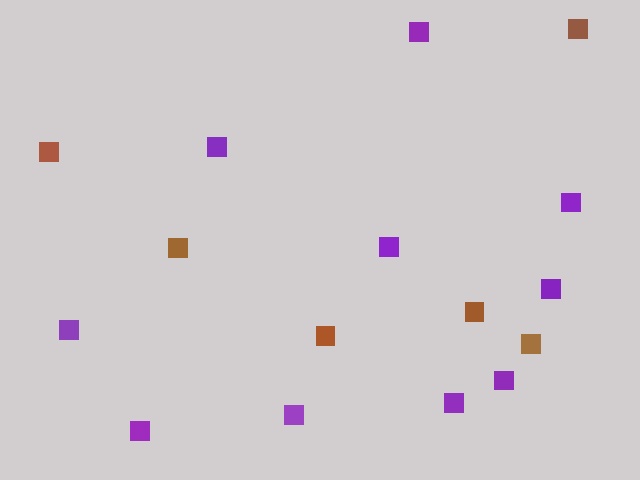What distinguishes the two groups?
There are 2 groups: one group of purple squares (10) and one group of brown squares (6).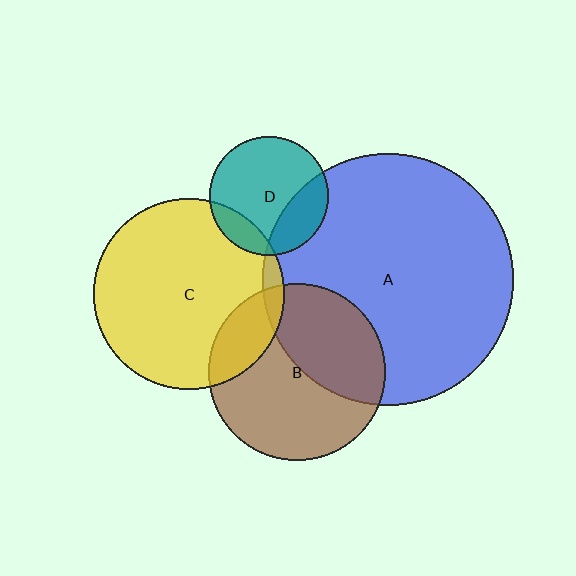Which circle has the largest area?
Circle A (blue).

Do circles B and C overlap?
Yes.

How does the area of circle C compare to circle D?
Approximately 2.6 times.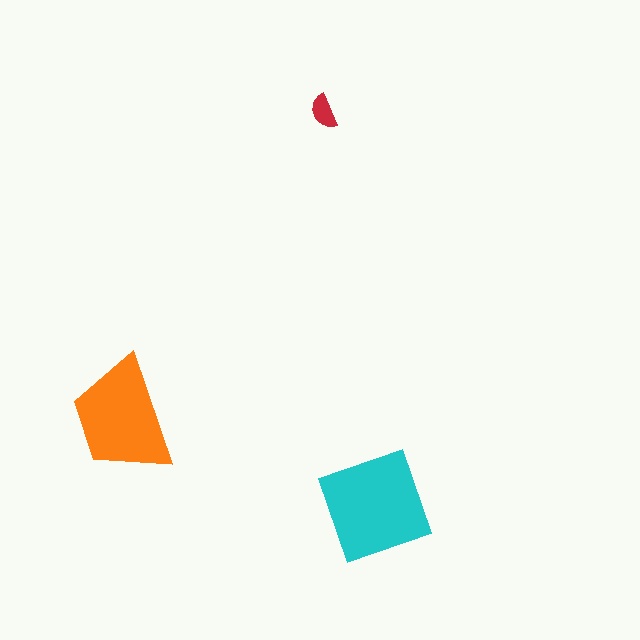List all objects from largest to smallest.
The cyan square, the orange trapezoid, the red semicircle.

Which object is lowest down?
The cyan square is bottommost.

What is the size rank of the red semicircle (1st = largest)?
3rd.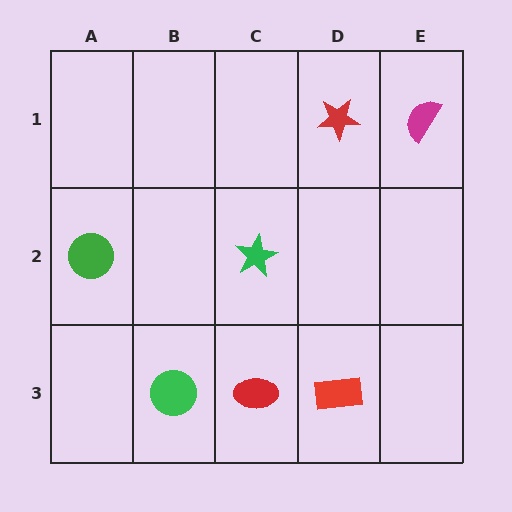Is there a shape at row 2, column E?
No, that cell is empty.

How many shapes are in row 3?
3 shapes.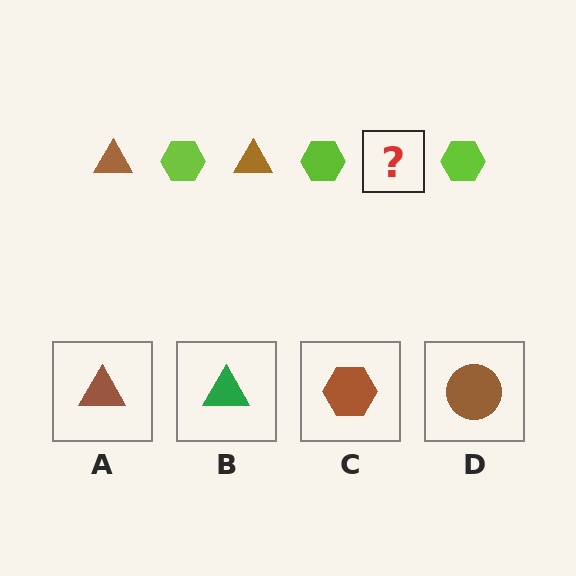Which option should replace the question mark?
Option A.